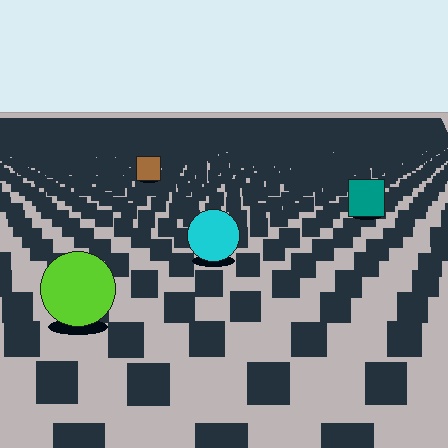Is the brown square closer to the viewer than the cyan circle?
No. The cyan circle is closer — you can tell from the texture gradient: the ground texture is coarser near it.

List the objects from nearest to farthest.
From nearest to farthest: the lime circle, the cyan circle, the teal square, the brown square.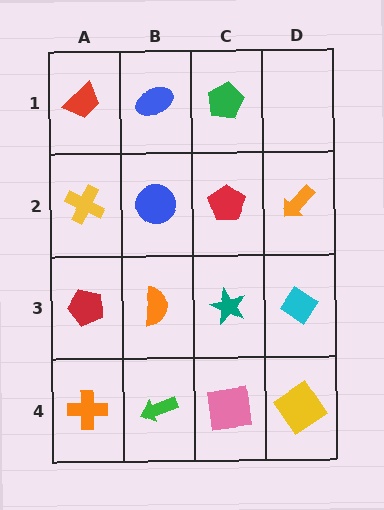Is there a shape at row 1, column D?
No, that cell is empty.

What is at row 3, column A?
A red pentagon.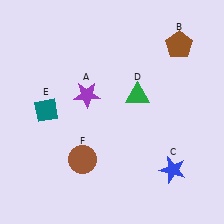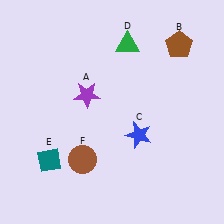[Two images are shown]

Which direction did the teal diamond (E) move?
The teal diamond (E) moved down.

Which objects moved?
The objects that moved are: the blue star (C), the green triangle (D), the teal diamond (E).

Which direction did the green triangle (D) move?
The green triangle (D) moved up.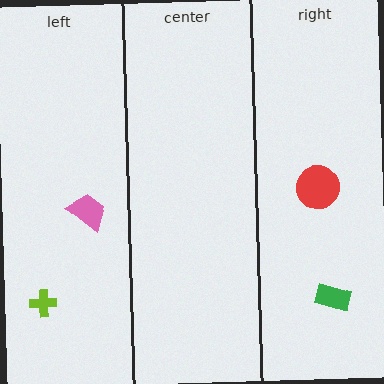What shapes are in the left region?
The lime cross, the pink trapezoid.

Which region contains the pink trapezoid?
The left region.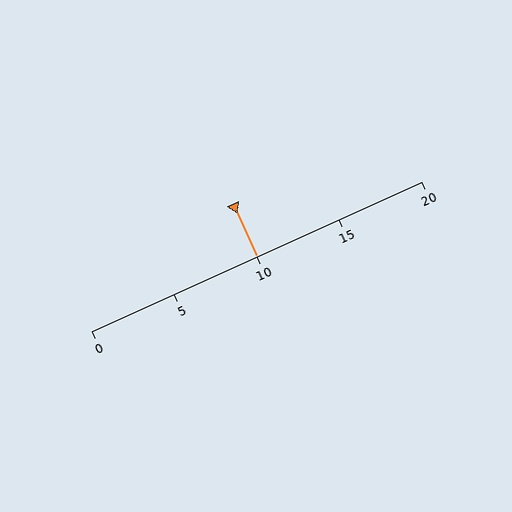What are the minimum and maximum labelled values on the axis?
The axis runs from 0 to 20.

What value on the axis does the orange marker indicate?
The marker indicates approximately 10.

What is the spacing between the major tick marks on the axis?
The major ticks are spaced 5 apart.